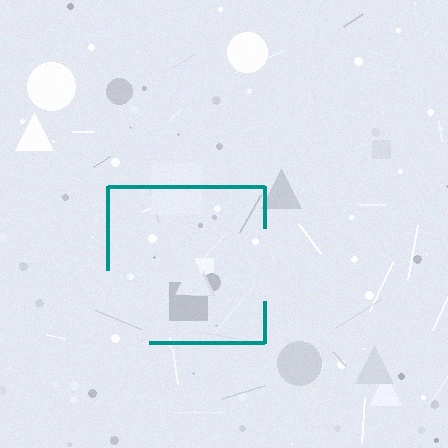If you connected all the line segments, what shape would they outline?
They would outline a square.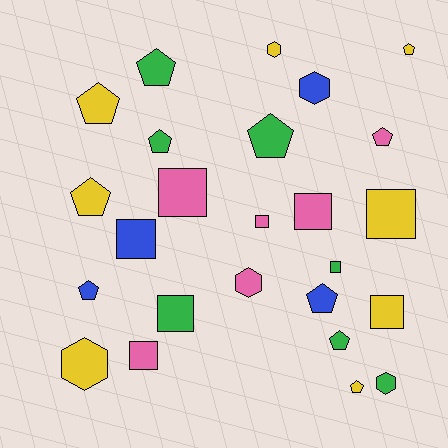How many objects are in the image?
There are 25 objects.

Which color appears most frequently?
Yellow, with 8 objects.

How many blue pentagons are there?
There are 2 blue pentagons.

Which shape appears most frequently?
Pentagon, with 11 objects.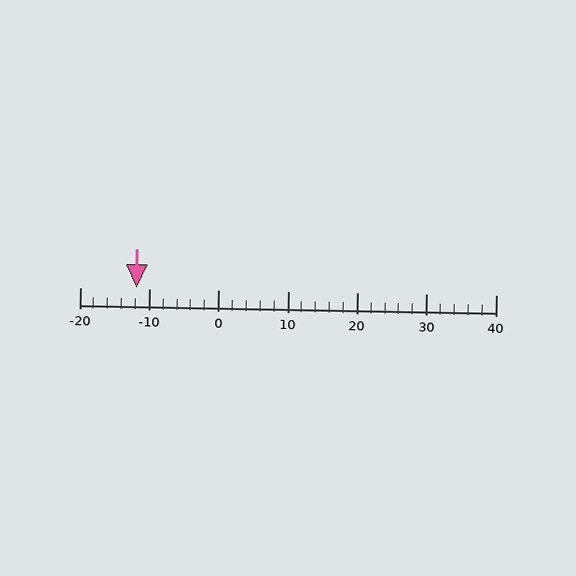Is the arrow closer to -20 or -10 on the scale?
The arrow is closer to -10.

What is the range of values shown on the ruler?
The ruler shows values from -20 to 40.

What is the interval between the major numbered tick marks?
The major tick marks are spaced 10 units apart.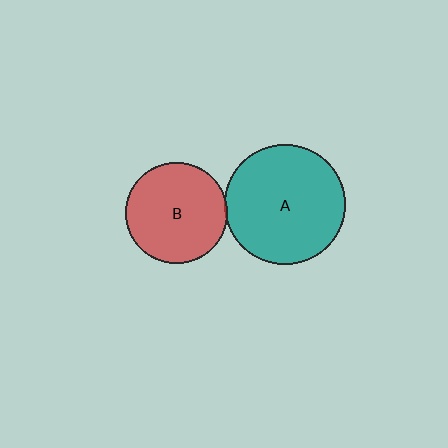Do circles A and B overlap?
Yes.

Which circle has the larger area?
Circle A (teal).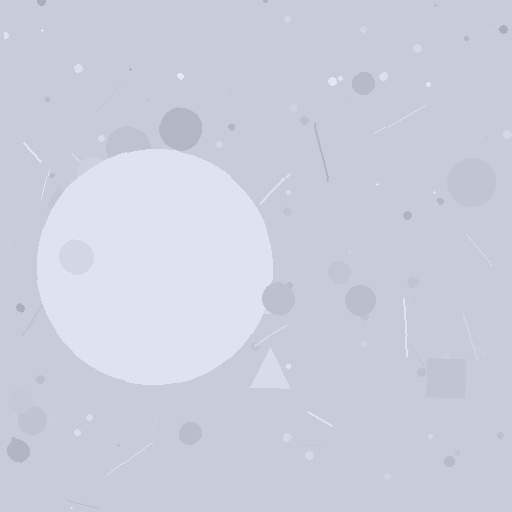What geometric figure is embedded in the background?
A circle is embedded in the background.